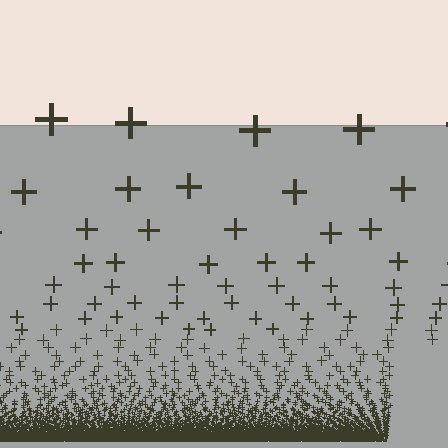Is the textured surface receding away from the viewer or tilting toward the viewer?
The surface appears to tilt toward the viewer. Texture elements get larger and sparser toward the top.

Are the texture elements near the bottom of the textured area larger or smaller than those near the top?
Smaller. The gradient is inverted — elements near the bottom are smaller and denser.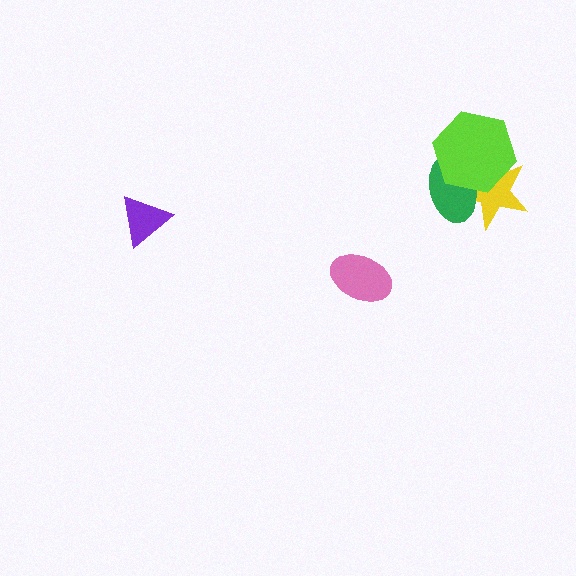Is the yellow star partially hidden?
Yes, it is partially covered by another shape.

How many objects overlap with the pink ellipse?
0 objects overlap with the pink ellipse.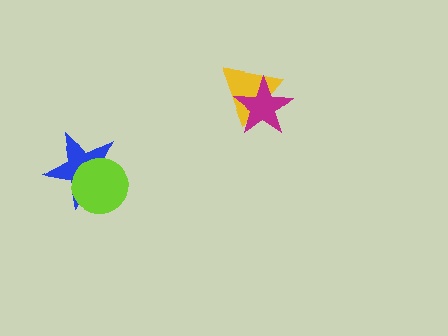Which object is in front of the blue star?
The lime circle is in front of the blue star.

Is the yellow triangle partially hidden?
Yes, it is partially covered by another shape.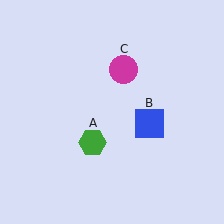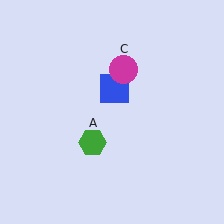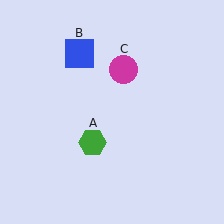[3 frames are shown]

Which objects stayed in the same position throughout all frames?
Green hexagon (object A) and magenta circle (object C) remained stationary.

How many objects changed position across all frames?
1 object changed position: blue square (object B).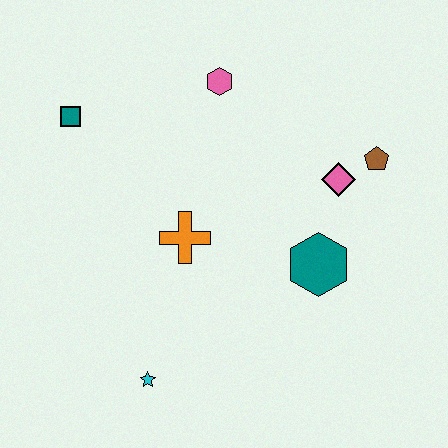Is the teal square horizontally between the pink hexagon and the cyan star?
No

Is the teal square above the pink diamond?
Yes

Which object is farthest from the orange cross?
The brown pentagon is farthest from the orange cross.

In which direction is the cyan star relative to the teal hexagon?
The cyan star is to the left of the teal hexagon.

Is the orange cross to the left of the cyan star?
No